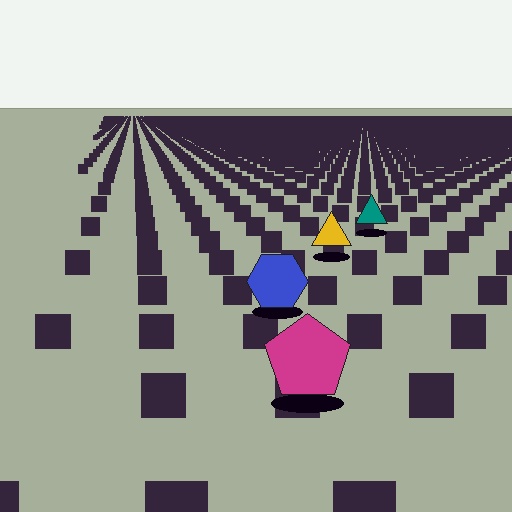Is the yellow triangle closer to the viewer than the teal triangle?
Yes. The yellow triangle is closer — you can tell from the texture gradient: the ground texture is coarser near it.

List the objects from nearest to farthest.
From nearest to farthest: the magenta pentagon, the blue hexagon, the yellow triangle, the teal triangle.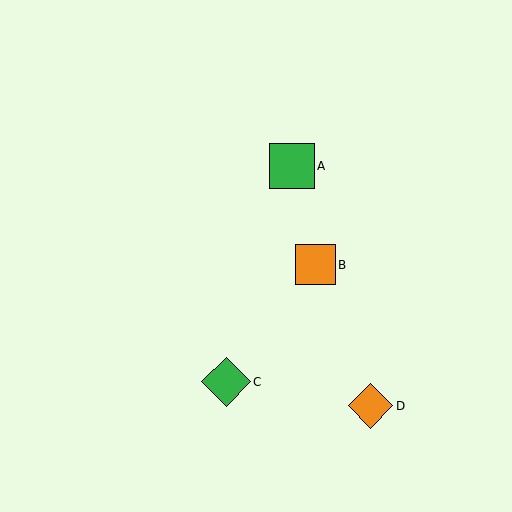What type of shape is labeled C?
Shape C is a green diamond.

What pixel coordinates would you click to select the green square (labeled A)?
Click at (292, 166) to select the green square A.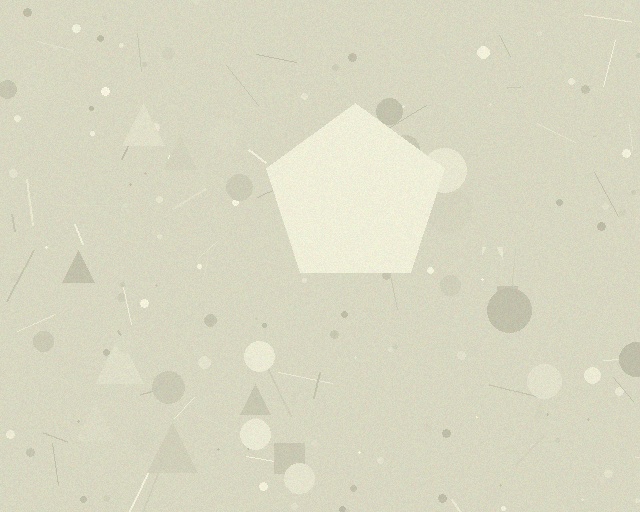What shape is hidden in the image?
A pentagon is hidden in the image.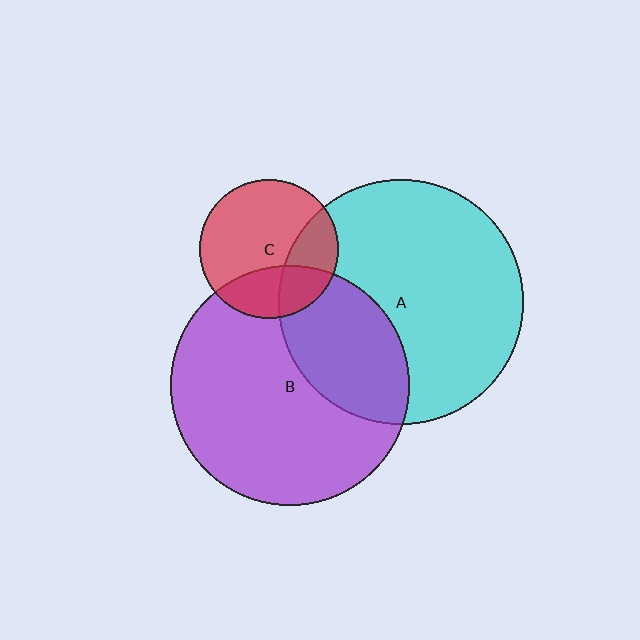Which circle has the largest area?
Circle A (cyan).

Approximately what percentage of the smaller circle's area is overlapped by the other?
Approximately 30%.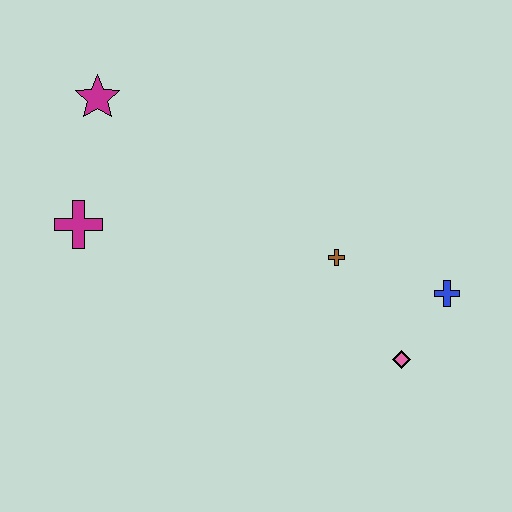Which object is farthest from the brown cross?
The magenta star is farthest from the brown cross.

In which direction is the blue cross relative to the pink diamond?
The blue cross is above the pink diamond.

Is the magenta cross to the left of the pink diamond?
Yes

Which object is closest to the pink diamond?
The blue cross is closest to the pink diamond.